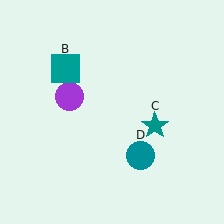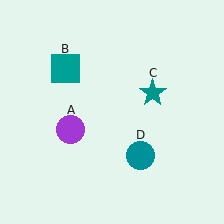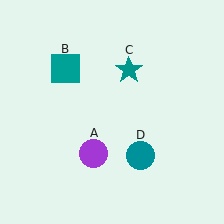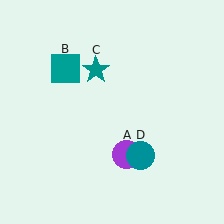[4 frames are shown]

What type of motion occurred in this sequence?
The purple circle (object A), teal star (object C) rotated counterclockwise around the center of the scene.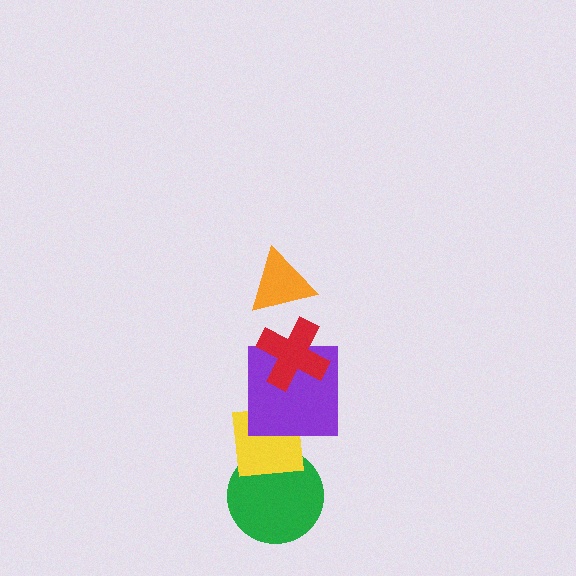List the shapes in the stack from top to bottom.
From top to bottom: the orange triangle, the red cross, the purple square, the yellow square, the green circle.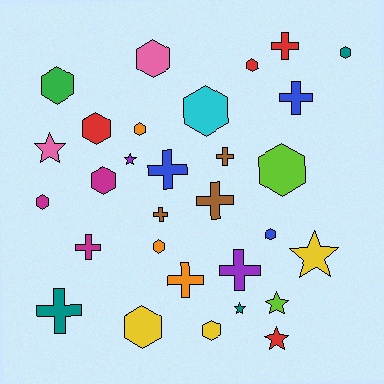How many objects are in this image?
There are 30 objects.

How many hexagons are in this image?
There are 14 hexagons.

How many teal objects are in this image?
There are 3 teal objects.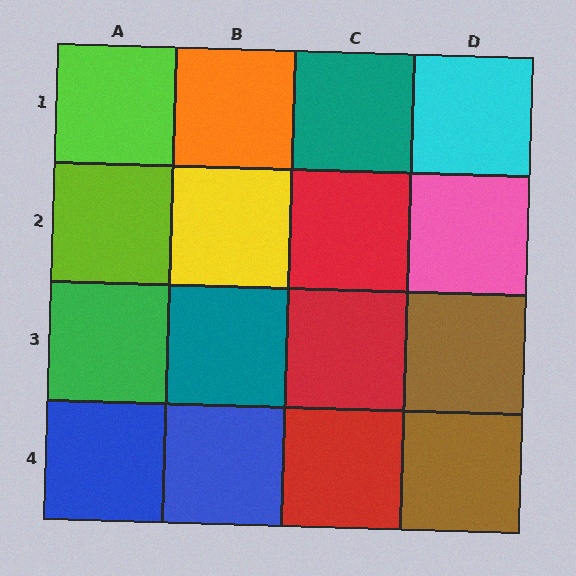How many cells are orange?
1 cell is orange.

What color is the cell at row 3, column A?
Green.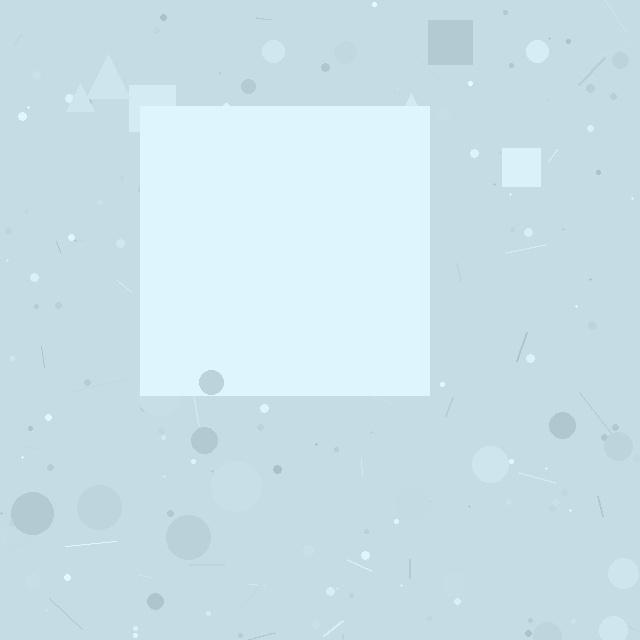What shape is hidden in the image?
A square is hidden in the image.